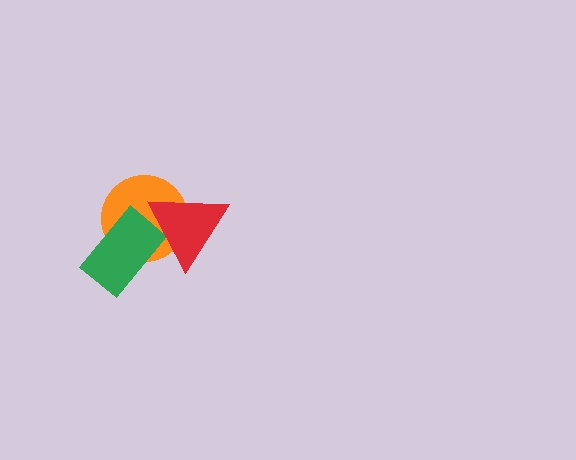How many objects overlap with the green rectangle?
2 objects overlap with the green rectangle.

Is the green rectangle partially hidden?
Yes, it is partially covered by another shape.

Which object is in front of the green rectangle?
The red triangle is in front of the green rectangle.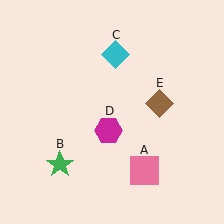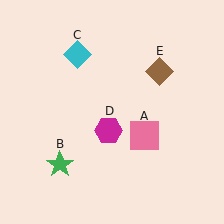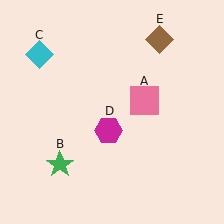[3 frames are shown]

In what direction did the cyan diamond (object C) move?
The cyan diamond (object C) moved left.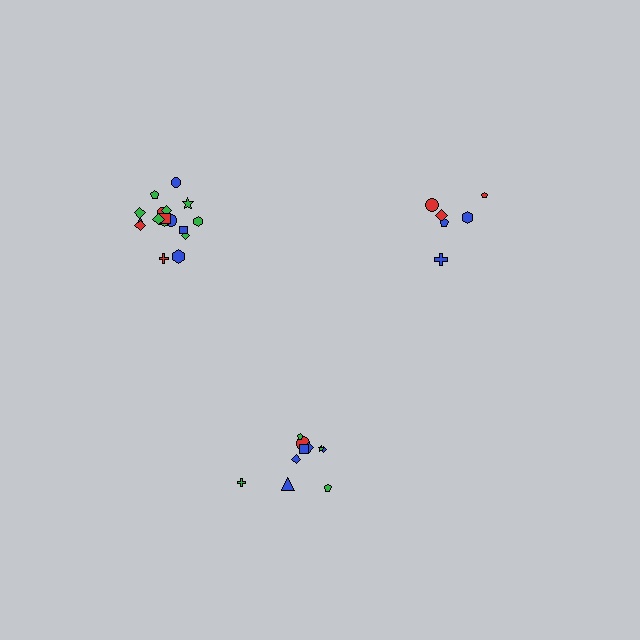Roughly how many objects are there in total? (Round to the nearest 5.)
Roughly 35 objects in total.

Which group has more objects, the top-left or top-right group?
The top-left group.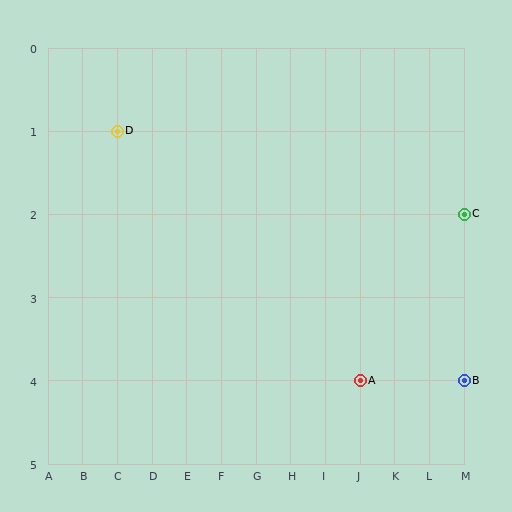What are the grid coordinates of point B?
Point B is at grid coordinates (M, 4).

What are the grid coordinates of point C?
Point C is at grid coordinates (M, 2).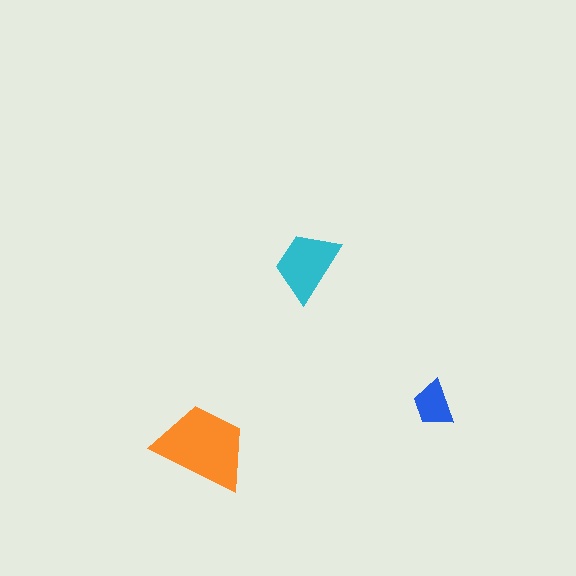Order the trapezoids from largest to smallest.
the orange one, the cyan one, the blue one.